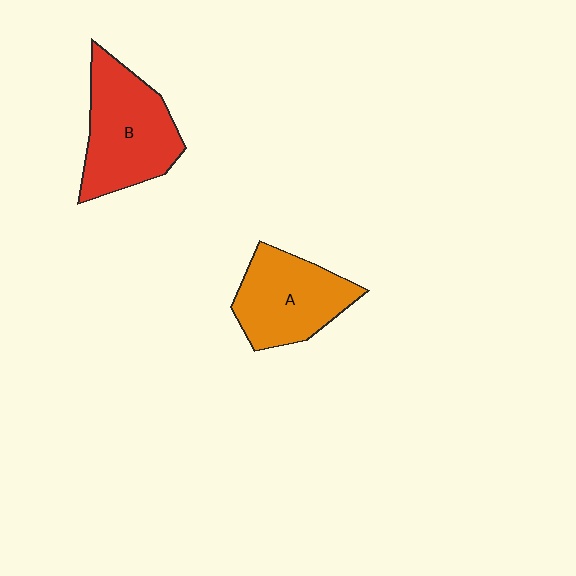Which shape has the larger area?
Shape B (red).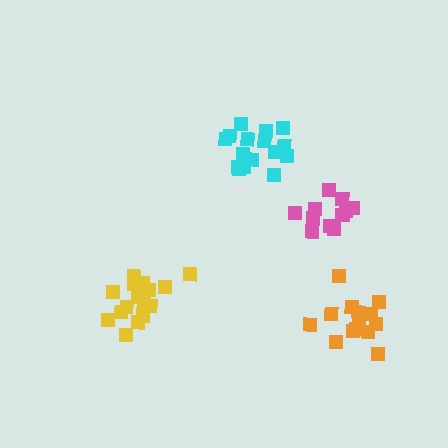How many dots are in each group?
Group 1: 17 dots, Group 2: 12 dots, Group 3: 16 dots, Group 4: 14 dots (59 total).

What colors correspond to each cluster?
The clusters are colored: yellow, pink, cyan, orange.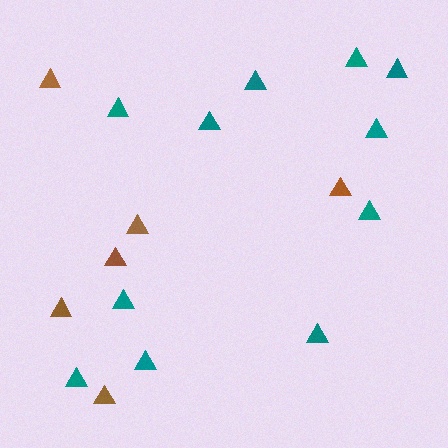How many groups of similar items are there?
There are 2 groups: one group of teal triangles (11) and one group of brown triangles (6).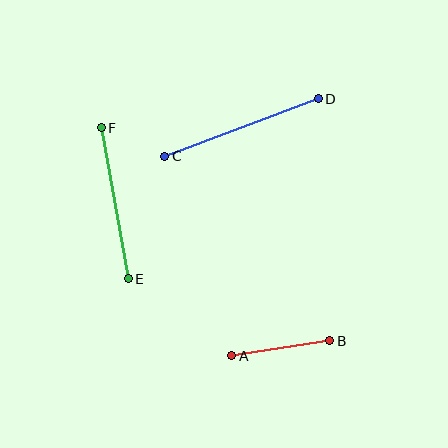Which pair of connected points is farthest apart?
Points C and D are farthest apart.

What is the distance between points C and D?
The distance is approximately 164 pixels.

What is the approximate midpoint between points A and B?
The midpoint is at approximately (281, 348) pixels.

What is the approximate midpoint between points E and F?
The midpoint is at approximately (115, 203) pixels.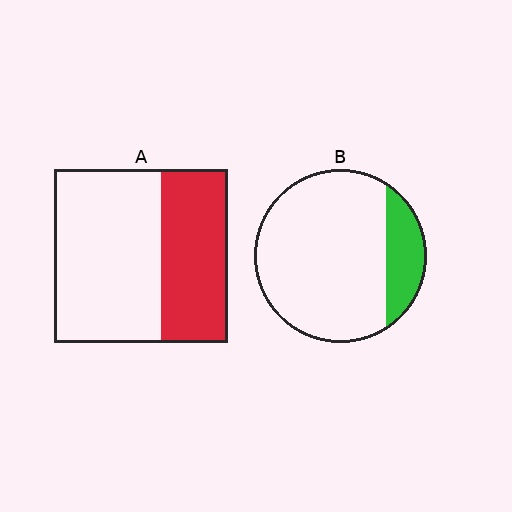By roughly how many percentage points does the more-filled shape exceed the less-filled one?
By roughly 20 percentage points (A over B).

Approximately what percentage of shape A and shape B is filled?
A is approximately 40% and B is approximately 20%.